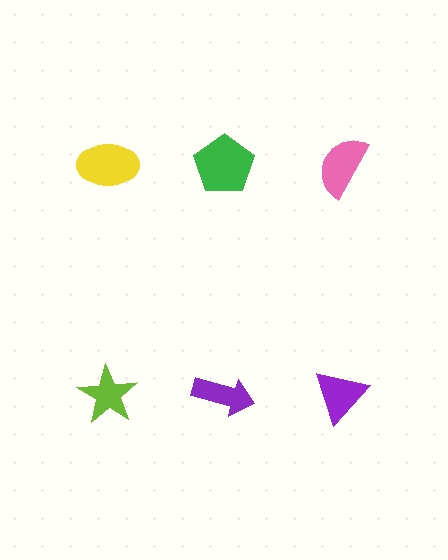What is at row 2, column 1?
A lime star.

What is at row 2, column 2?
A purple arrow.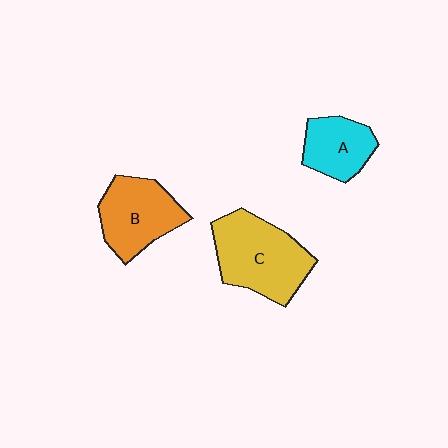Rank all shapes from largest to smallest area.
From largest to smallest: C (yellow), B (orange), A (cyan).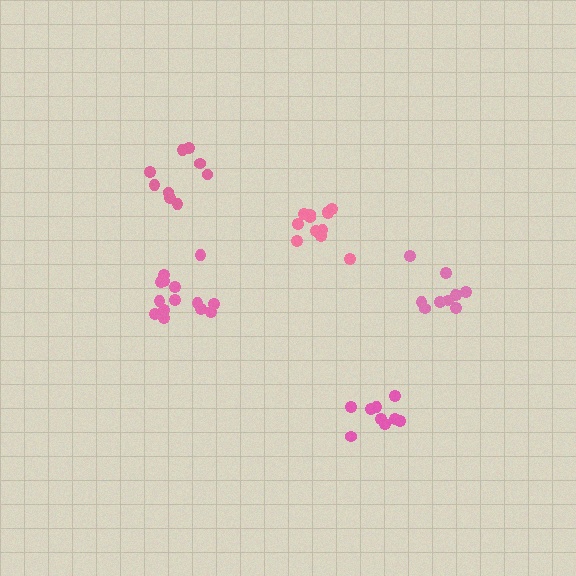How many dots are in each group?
Group 1: 14 dots, Group 2: 12 dots, Group 3: 9 dots, Group 4: 9 dots, Group 5: 10 dots (54 total).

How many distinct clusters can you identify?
There are 5 distinct clusters.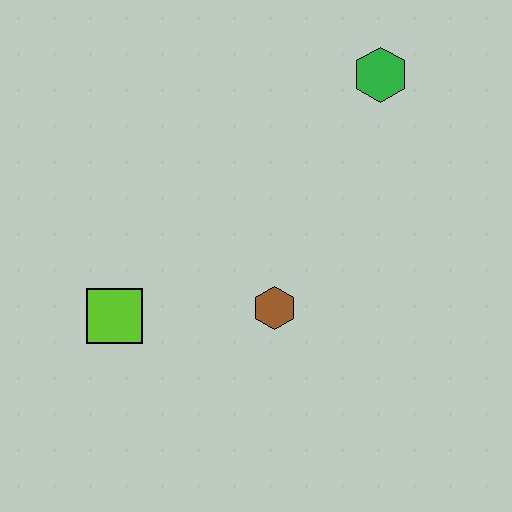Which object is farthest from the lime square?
The green hexagon is farthest from the lime square.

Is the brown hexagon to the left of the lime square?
No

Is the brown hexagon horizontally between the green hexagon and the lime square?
Yes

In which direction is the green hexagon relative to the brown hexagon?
The green hexagon is above the brown hexagon.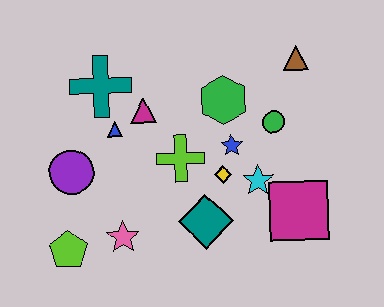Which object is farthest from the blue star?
The lime pentagon is farthest from the blue star.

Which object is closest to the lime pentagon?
The pink star is closest to the lime pentagon.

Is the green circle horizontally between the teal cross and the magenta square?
Yes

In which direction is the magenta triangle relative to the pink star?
The magenta triangle is above the pink star.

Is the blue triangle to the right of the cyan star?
No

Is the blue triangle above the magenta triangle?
No